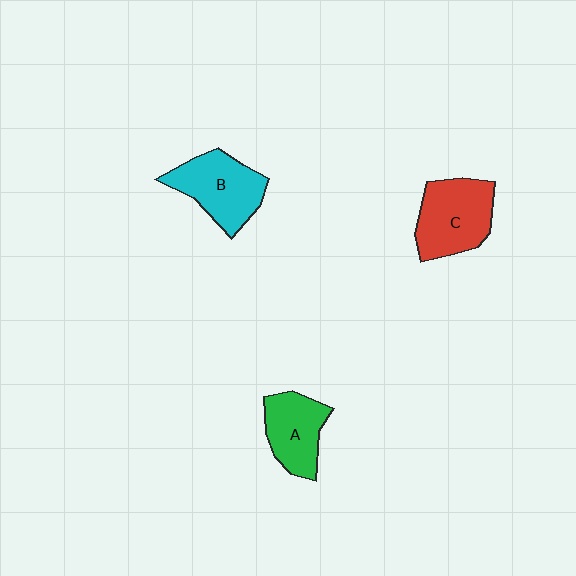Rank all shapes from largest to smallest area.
From largest to smallest: C (red), B (cyan), A (green).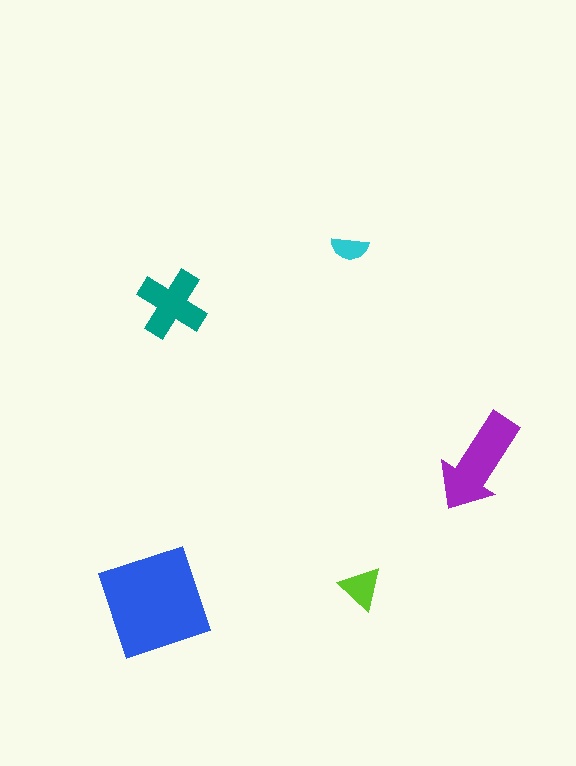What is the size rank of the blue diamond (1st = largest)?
1st.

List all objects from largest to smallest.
The blue diamond, the purple arrow, the teal cross, the lime triangle, the cyan semicircle.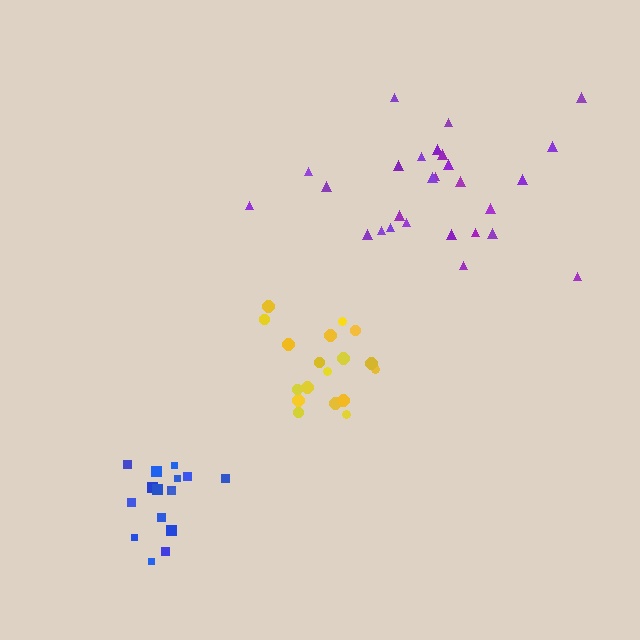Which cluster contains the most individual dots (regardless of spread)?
Purple (27).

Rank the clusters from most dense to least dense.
blue, yellow, purple.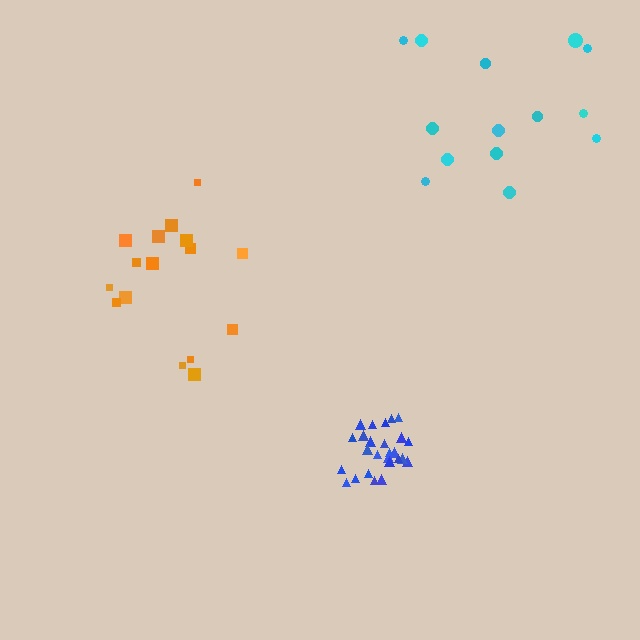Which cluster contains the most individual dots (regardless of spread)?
Blue (26).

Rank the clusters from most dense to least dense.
blue, orange, cyan.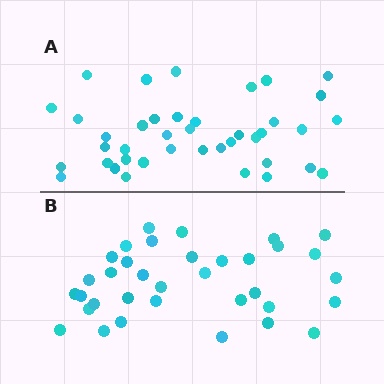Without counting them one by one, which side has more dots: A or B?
Region A (the top region) has more dots.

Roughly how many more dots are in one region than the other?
Region A has about 5 more dots than region B.